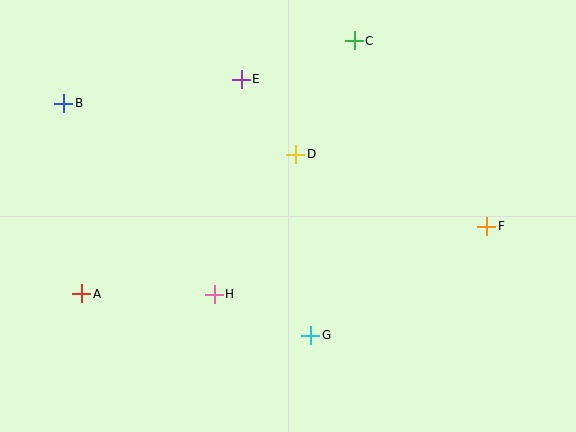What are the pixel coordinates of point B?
Point B is at (64, 103).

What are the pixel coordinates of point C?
Point C is at (354, 41).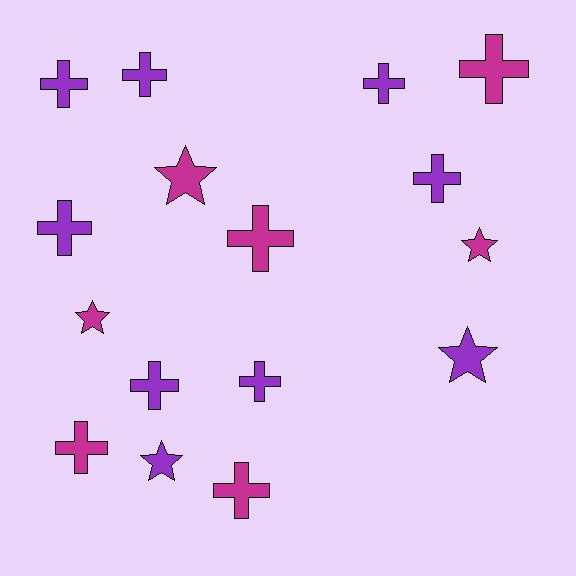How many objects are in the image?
There are 16 objects.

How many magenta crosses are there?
There are 4 magenta crosses.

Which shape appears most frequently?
Cross, with 11 objects.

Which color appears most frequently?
Purple, with 9 objects.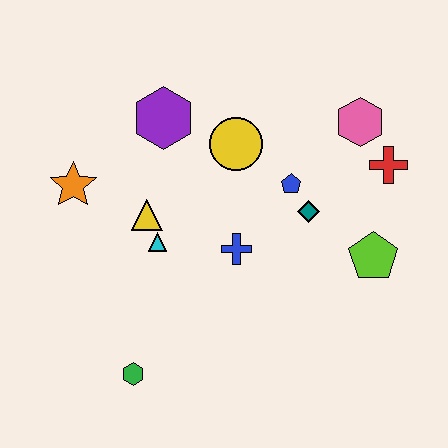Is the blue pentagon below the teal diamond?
No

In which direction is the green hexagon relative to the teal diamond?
The green hexagon is to the left of the teal diamond.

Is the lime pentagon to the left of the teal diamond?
No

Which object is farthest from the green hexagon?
The pink hexagon is farthest from the green hexagon.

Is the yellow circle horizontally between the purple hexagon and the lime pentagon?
Yes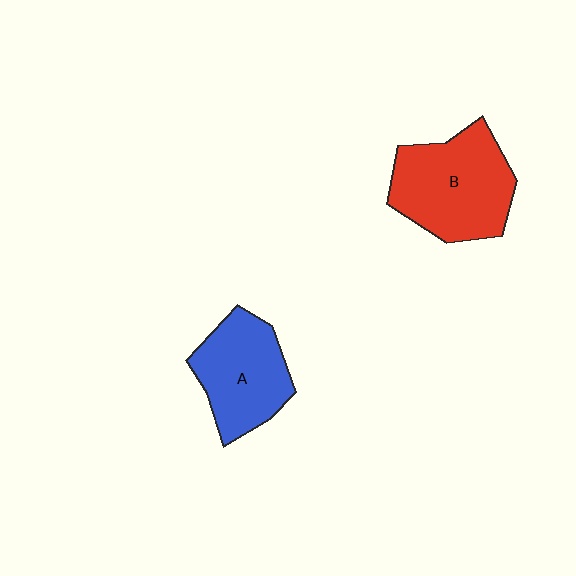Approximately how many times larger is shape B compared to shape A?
Approximately 1.2 times.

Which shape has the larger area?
Shape B (red).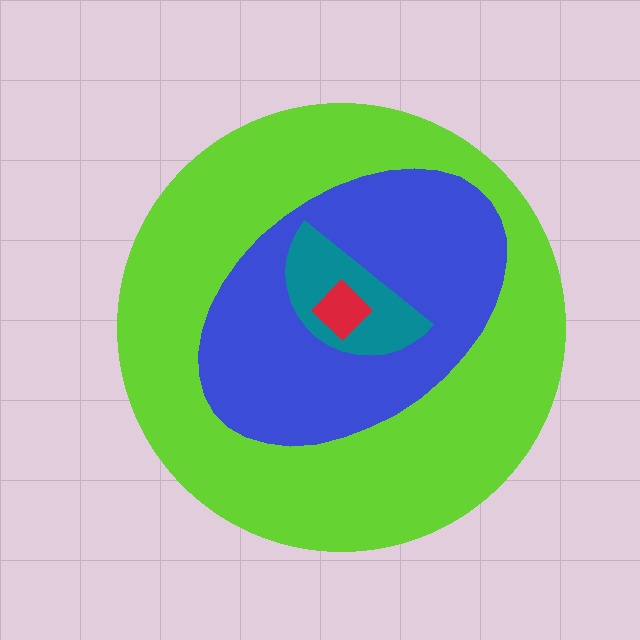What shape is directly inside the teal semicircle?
The red diamond.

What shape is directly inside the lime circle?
The blue ellipse.